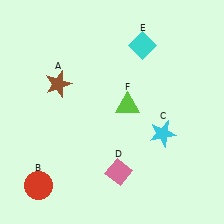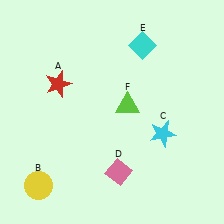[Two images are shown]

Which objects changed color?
A changed from brown to red. B changed from red to yellow.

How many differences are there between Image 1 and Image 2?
There are 2 differences between the two images.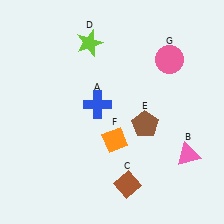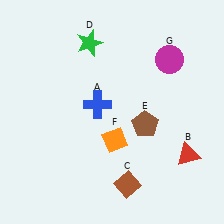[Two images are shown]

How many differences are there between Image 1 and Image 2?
There are 3 differences between the two images.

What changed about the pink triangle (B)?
In Image 1, B is pink. In Image 2, it changed to red.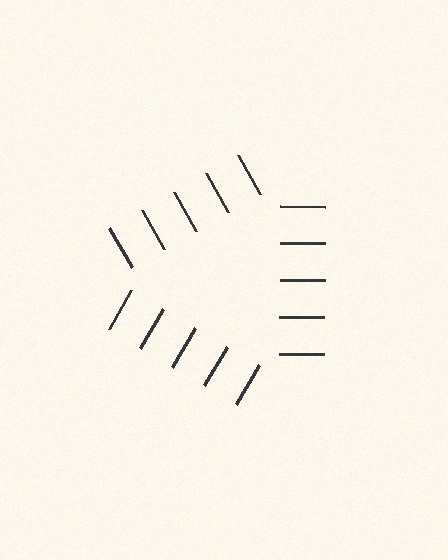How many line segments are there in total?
15 — 5 along each of the 3 edges.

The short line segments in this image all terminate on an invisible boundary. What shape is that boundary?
An illusory triangle — the line segments terminate on its edges but no continuous stroke is drawn.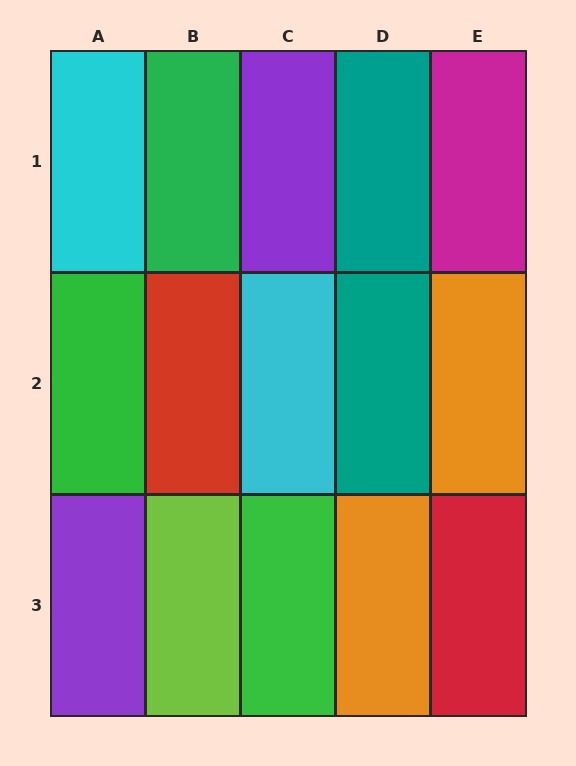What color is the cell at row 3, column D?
Orange.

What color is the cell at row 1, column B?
Green.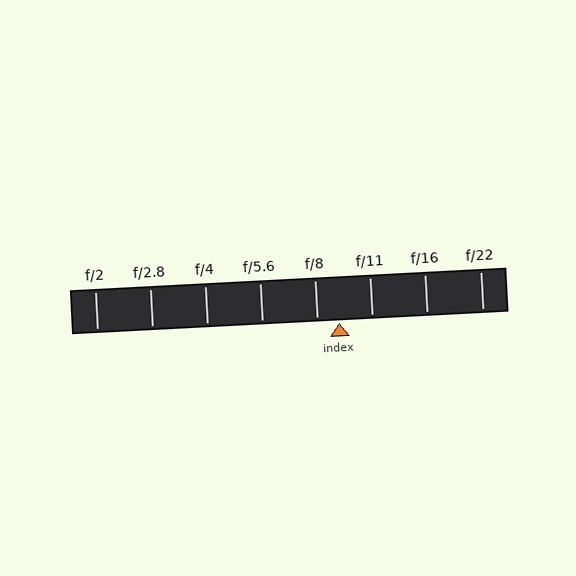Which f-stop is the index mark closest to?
The index mark is closest to f/8.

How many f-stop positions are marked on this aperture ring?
There are 8 f-stop positions marked.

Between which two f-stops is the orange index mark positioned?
The index mark is between f/8 and f/11.